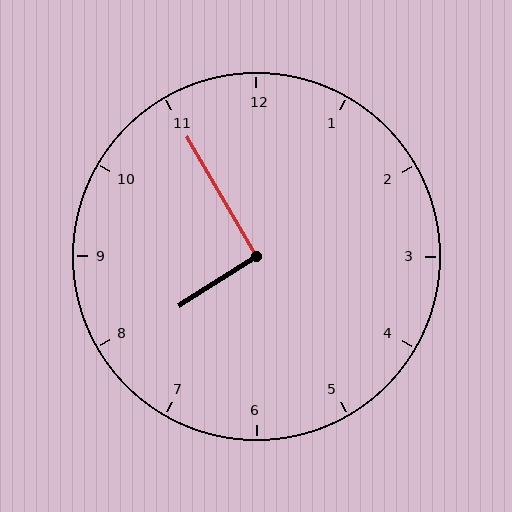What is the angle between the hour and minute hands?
Approximately 92 degrees.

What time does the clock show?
7:55.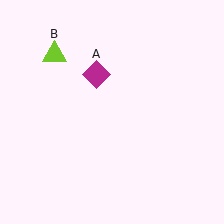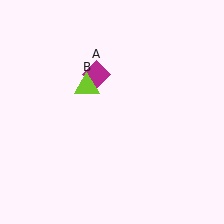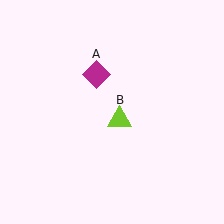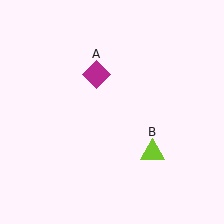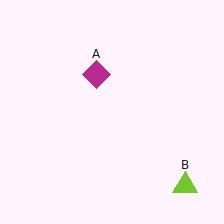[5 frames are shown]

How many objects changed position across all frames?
1 object changed position: lime triangle (object B).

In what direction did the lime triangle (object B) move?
The lime triangle (object B) moved down and to the right.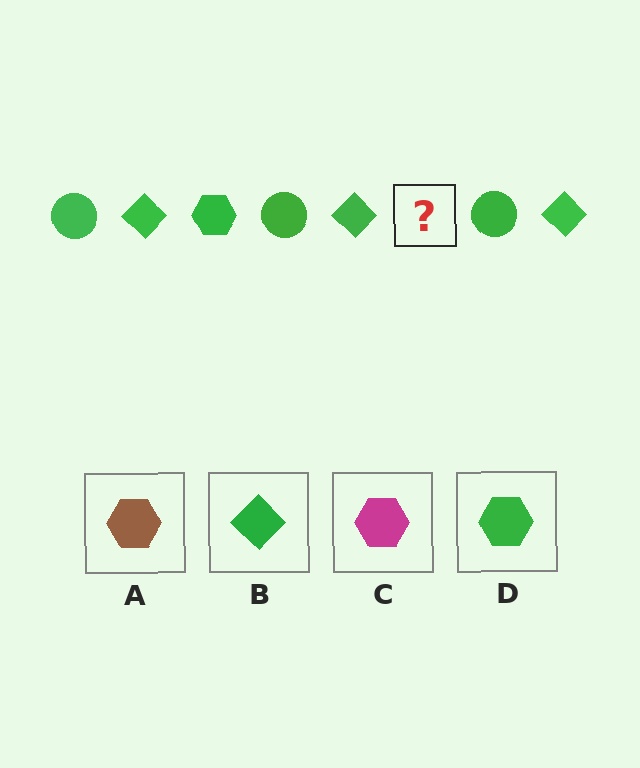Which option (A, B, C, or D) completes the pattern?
D.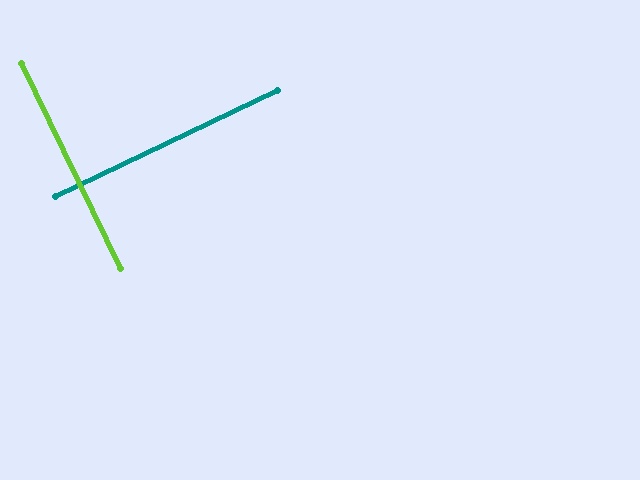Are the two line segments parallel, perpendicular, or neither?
Perpendicular — they meet at approximately 90°.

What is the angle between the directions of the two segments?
Approximately 90 degrees.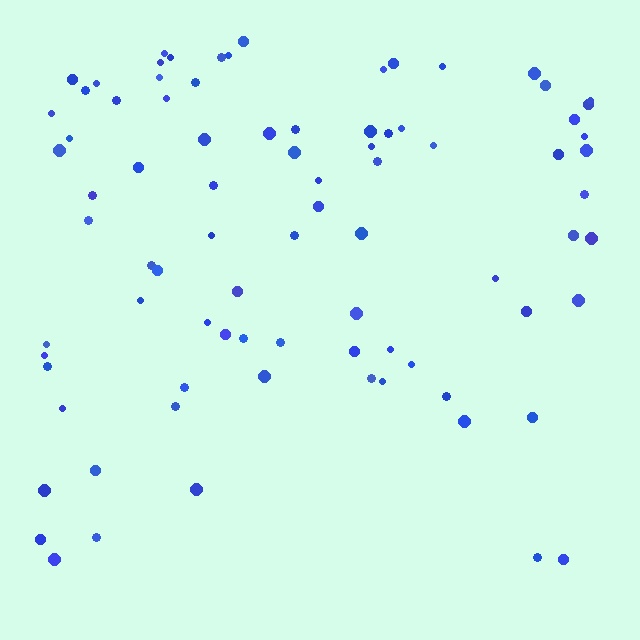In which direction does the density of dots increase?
From bottom to top, with the top side densest.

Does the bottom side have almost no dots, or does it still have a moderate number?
Still a moderate number, just noticeably fewer than the top.